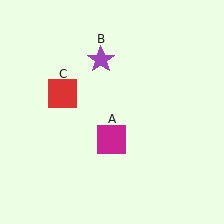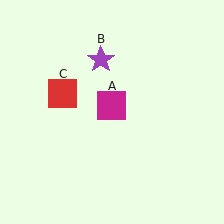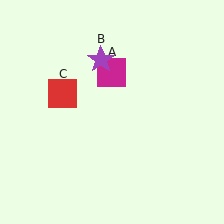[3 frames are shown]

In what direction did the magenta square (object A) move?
The magenta square (object A) moved up.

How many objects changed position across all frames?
1 object changed position: magenta square (object A).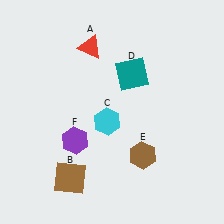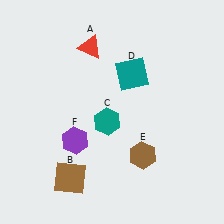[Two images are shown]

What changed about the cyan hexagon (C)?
In Image 1, C is cyan. In Image 2, it changed to teal.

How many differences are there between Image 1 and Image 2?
There is 1 difference between the two images.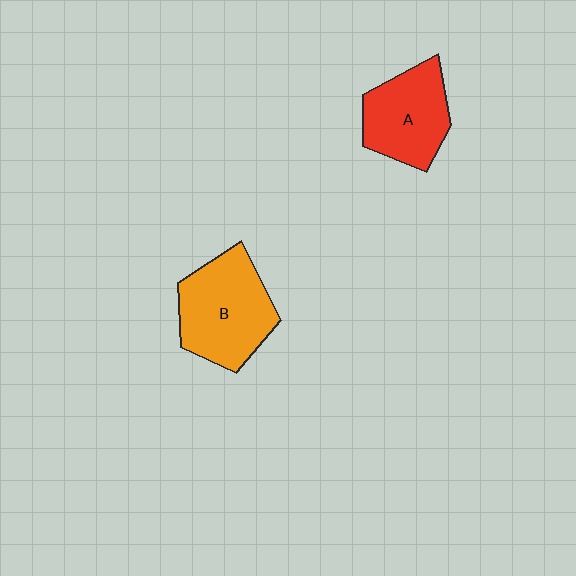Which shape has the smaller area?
Shape A (red).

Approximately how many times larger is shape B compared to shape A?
Approximately 1.2 times.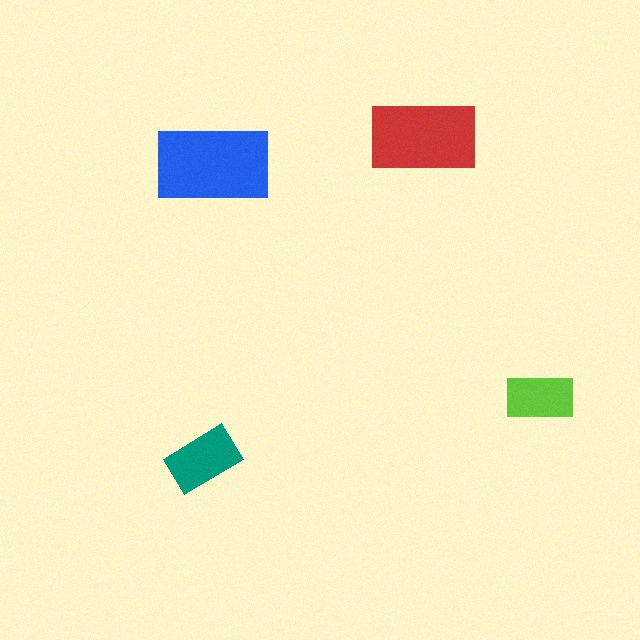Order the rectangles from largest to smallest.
the blue one, the red one, the teal one, the lime one.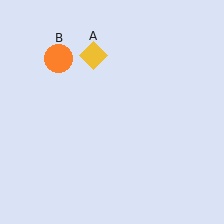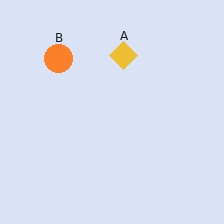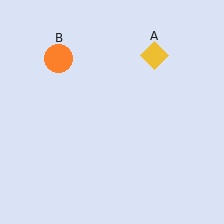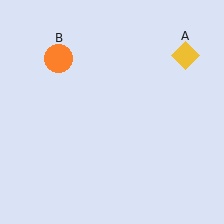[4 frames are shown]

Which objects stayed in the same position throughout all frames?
Orange circle (object B) remained stationary.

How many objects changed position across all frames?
1 object changed position: yellow diamond (object A).